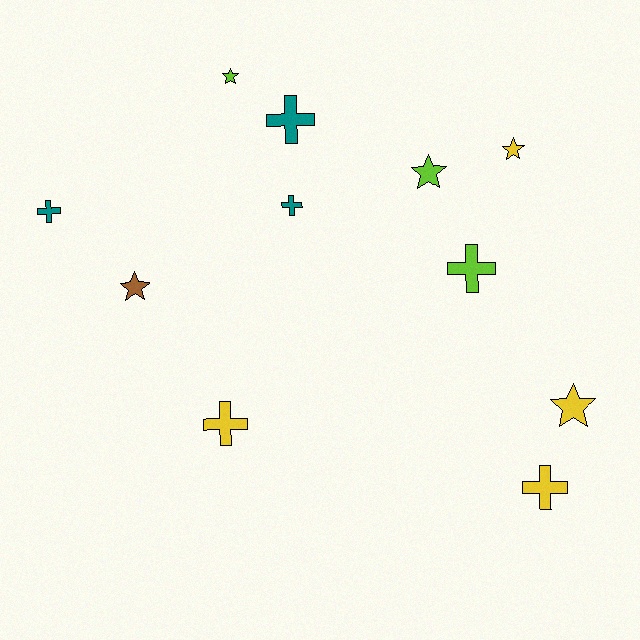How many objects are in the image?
There are 11 objects.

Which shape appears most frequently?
Cross, with 6 objects.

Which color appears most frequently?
Yellow, with 4 objects.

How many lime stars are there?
There are 2 lime stars.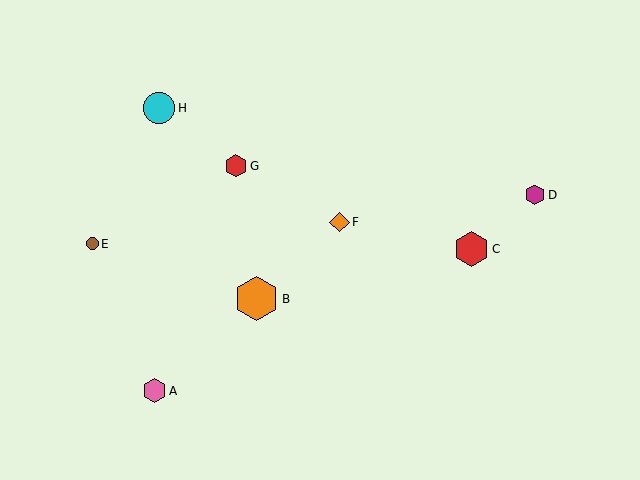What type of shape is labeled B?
Shape B is an orange hexagon.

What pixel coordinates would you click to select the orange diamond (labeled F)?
Click at (340, 222) to select the orange diamond F.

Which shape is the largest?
The orange hexagon (labeled B) is the largest.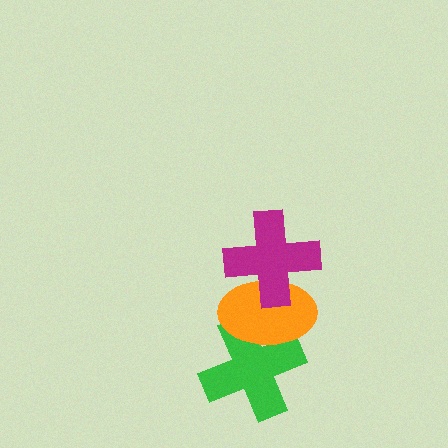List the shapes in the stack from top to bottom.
From top to bottom: the magenta cross, the orange ellipse, the green cross.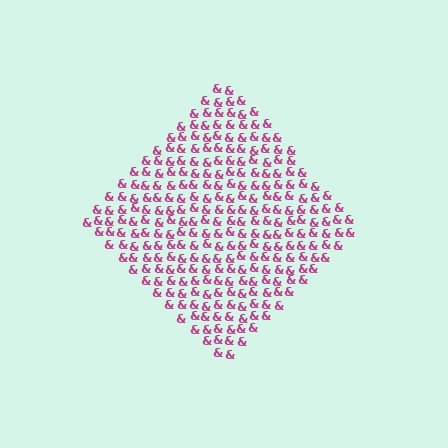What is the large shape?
The large shape is a diamond.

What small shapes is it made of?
It is made of small ampersands.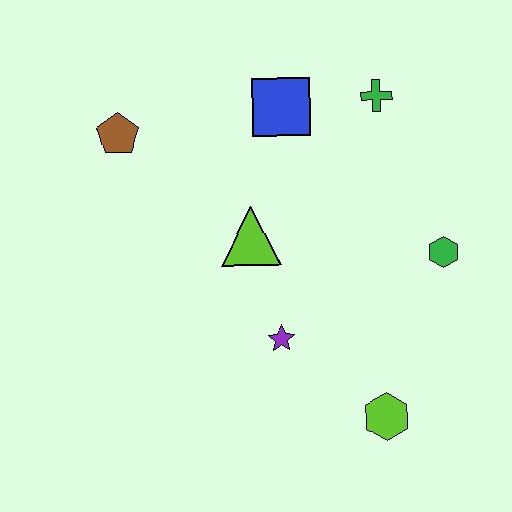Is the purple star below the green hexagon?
Yes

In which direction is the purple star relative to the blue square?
The purple star is below the blue square.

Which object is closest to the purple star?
The lime triangle is closest to the purple star.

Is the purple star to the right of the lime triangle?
Yes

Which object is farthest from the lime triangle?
The lime hexagon is farthest from the lime triangle.